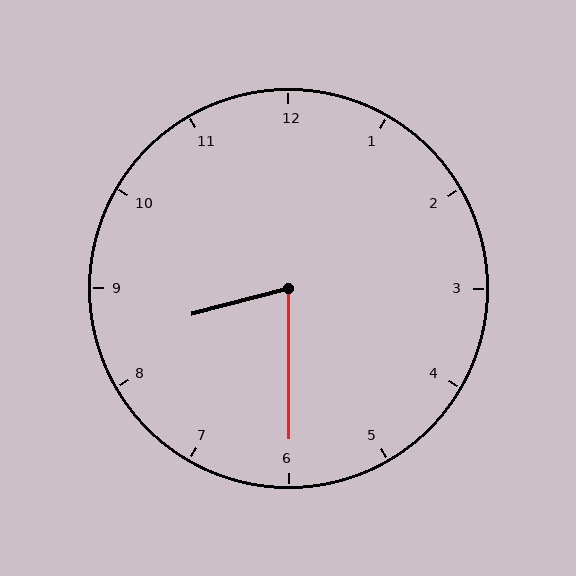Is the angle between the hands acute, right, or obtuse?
It is acute.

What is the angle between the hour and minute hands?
Approximately 75 degrees.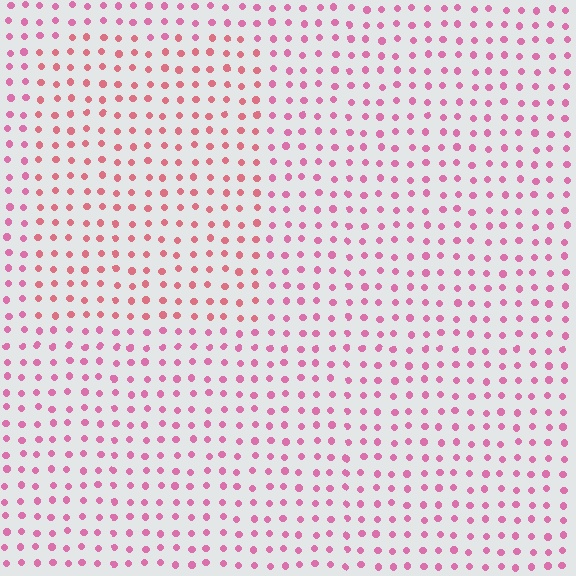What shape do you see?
I see a rectangle.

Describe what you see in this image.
The image is filled with small pink elements in a uniform arrangement. A rectangle-shaped region is visible where the elements are tinted to a slightly different hue, forming a subtle color boundary.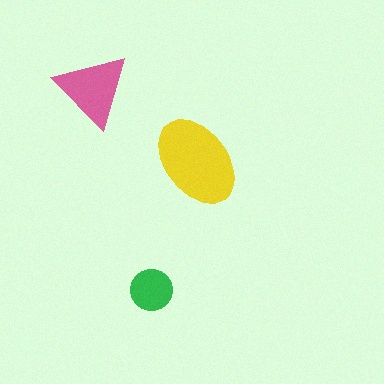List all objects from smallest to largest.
The green circle, the pink triangle, the yellow ellipse.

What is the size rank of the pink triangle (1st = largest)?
2nd.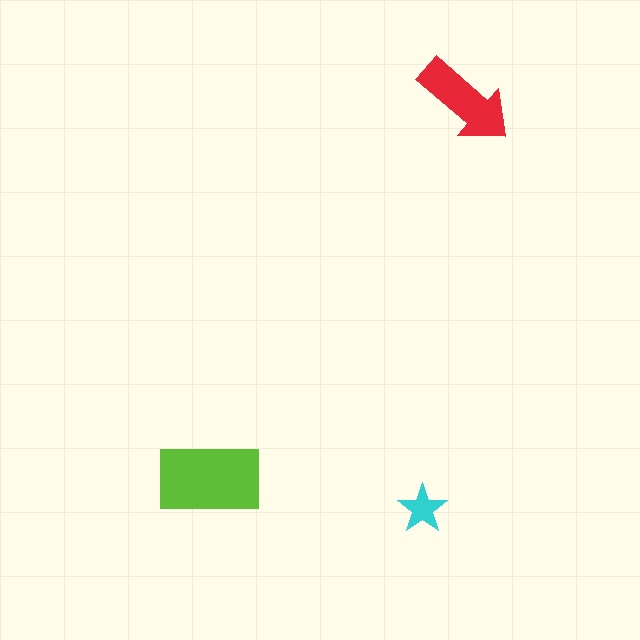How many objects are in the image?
There are 3 objects in the image.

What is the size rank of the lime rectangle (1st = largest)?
1st.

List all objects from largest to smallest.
The lime rectangle, the red arrow, the cyan star.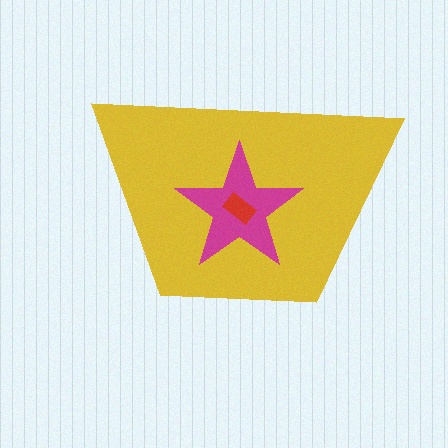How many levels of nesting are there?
3.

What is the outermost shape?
The yellow trapezoid.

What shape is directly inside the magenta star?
The red rectangle.